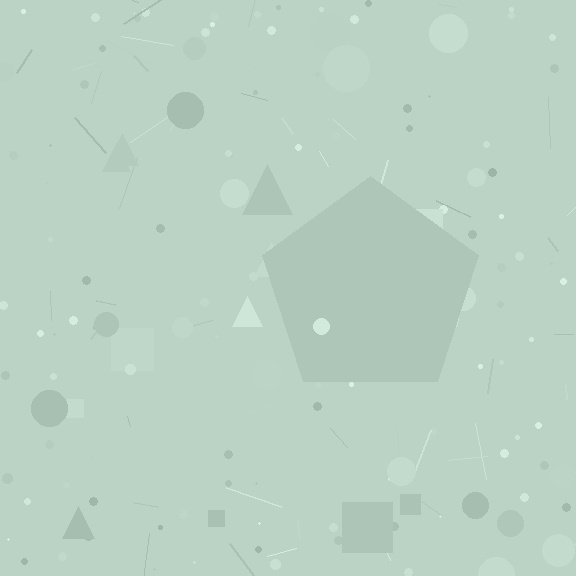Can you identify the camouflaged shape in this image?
The camouflaged shape is a pentagon.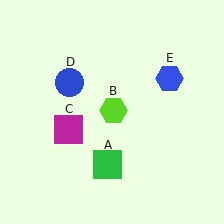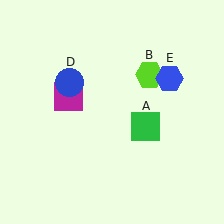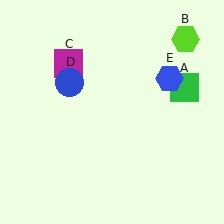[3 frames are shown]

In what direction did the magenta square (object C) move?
The magenta square (object C) moved up.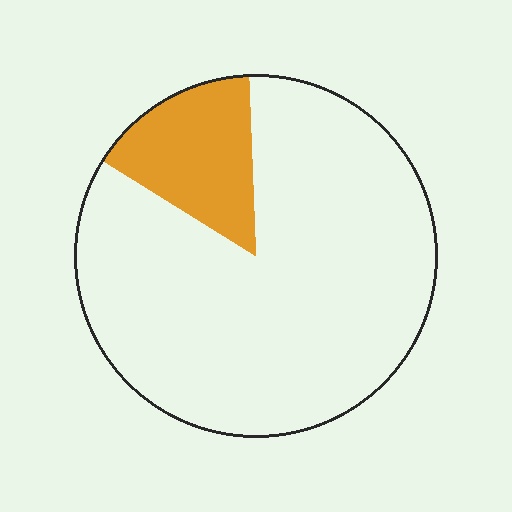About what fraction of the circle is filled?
About one sixth (1/6).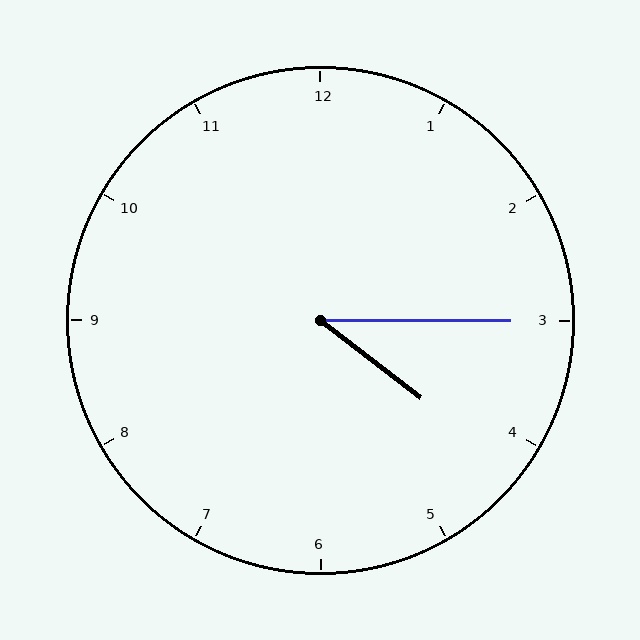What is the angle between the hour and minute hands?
Approximately 38 degrees.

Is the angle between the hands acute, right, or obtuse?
It is acute.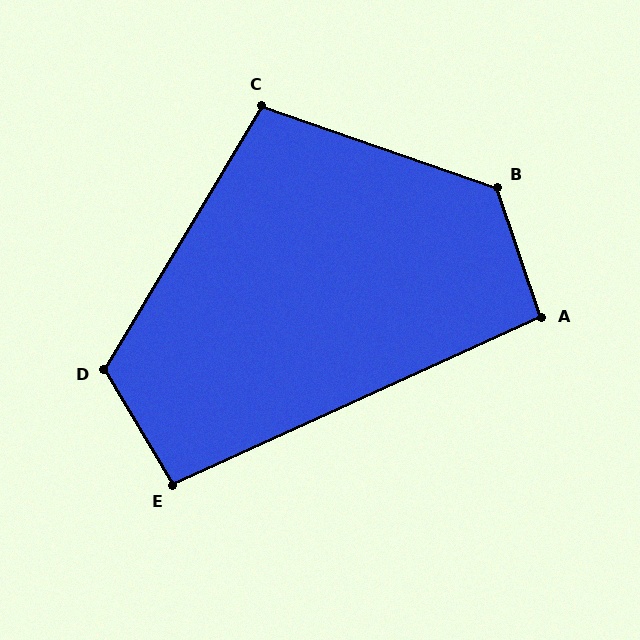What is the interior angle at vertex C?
Approximately 102 degrees (obtuse).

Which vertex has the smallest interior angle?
A, at approximately 96 degrees.